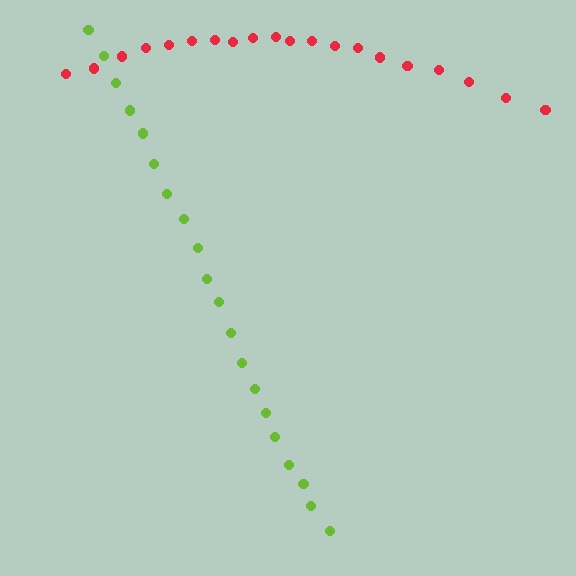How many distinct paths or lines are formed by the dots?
There are 2 distinct paths.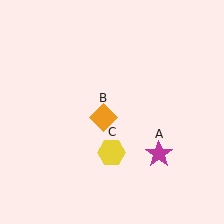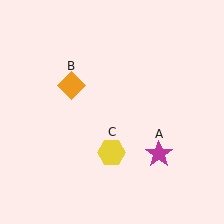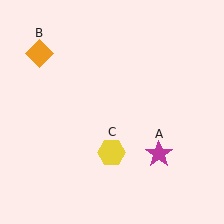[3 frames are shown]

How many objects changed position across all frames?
1 object changed position: orange diamond (object B).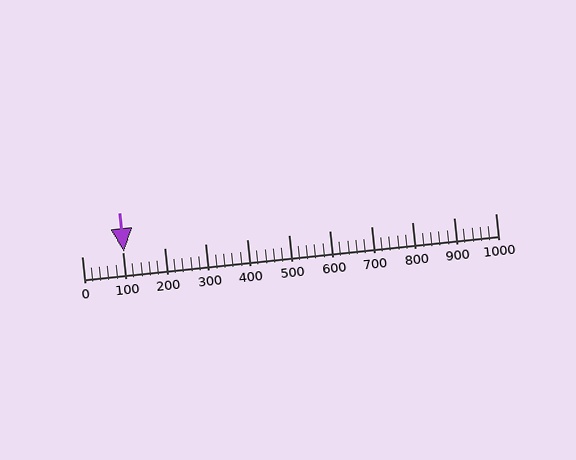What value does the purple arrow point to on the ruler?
The purple arrow points to approximately 103.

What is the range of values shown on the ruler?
The ruler shows values from 0 to 1000.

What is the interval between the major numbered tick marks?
The major tick marks are spaced 100 units apart.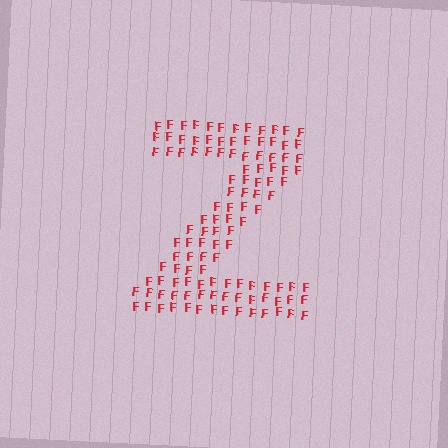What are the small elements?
The small elements are letter F's.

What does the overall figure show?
The overall figure shows the letter Z.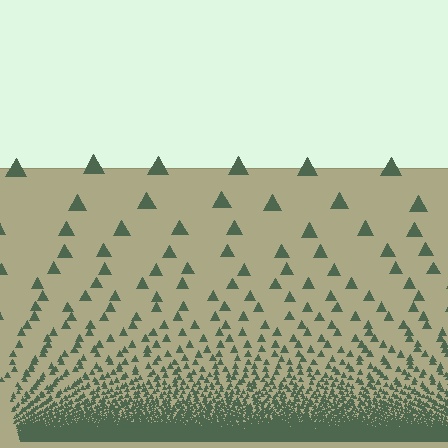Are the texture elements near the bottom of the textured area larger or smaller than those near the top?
Smaller. The gradient is inverted — elements near the bottom are smaller and denser.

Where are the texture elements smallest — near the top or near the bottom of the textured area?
Near the bottom.